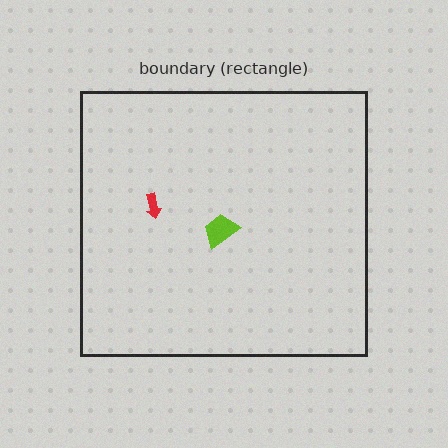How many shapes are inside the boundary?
2 inside, 0 outside.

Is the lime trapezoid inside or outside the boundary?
Inside.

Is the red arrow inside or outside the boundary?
Inside.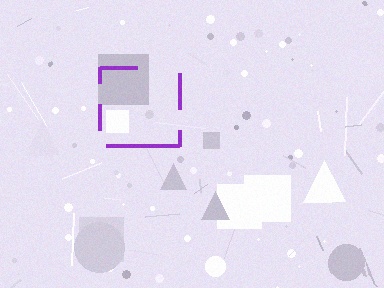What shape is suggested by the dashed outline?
The dashed outline suggests a square.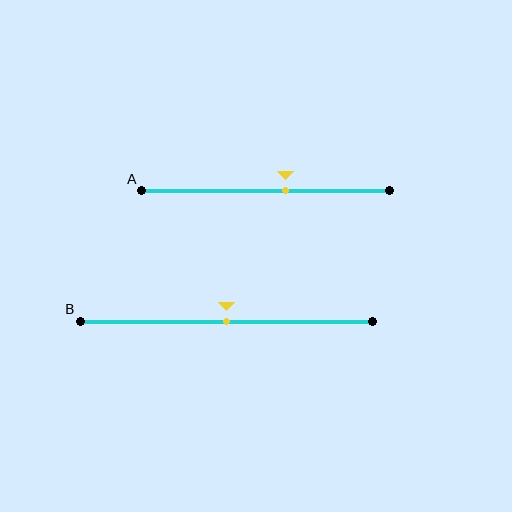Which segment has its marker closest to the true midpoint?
Segment B has its marker closest to the true midpoint.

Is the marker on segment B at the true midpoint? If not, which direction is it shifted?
Yes, the marker on segment B is at the true midpoint.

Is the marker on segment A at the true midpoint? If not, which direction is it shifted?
No, the marker on segment A is shifted to the right by about 8% of the segment length.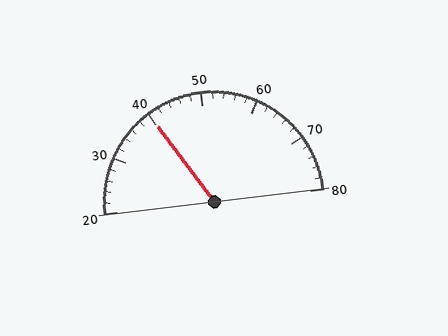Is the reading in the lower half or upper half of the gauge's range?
The reading is in the lower half of the range (20 to 80).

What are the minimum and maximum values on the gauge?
The gauge ranges from 20 to 80.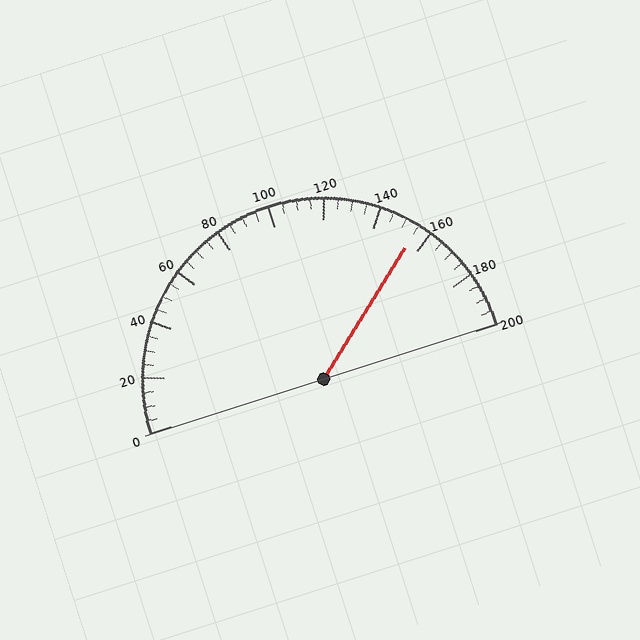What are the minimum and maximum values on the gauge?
The gauge ranges from 0 to 200.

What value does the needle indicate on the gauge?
The needle indicates approximately 155.